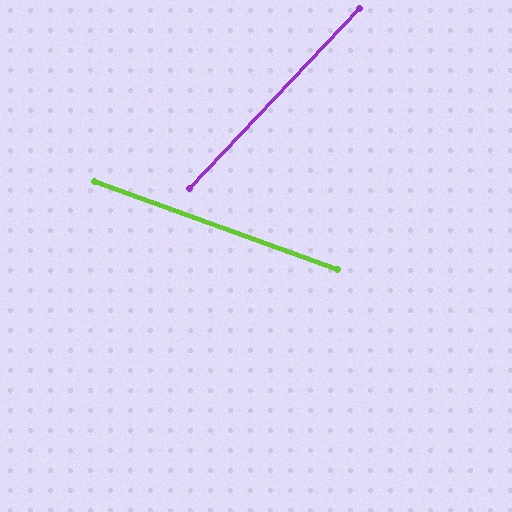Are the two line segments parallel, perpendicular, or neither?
Neither parallel nor perpendicular — they differ by about 66°.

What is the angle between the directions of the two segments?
Approximately 66 degrees.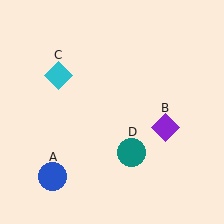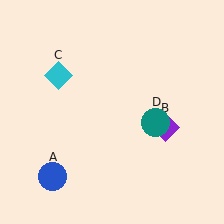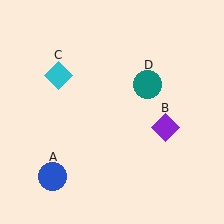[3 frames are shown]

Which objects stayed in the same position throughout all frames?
Blue circle (object A) and purple diamond (object B) and cyan diamond (object C) remained stationary.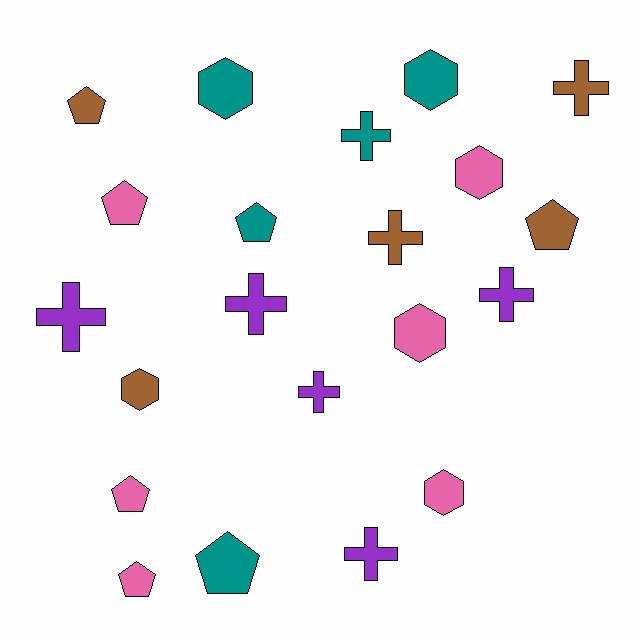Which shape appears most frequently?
Cross, with 8 objects.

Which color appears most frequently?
Pink, with 6 objects.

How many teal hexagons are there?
There are 2 teal hexagons.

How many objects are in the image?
There are 21 objects.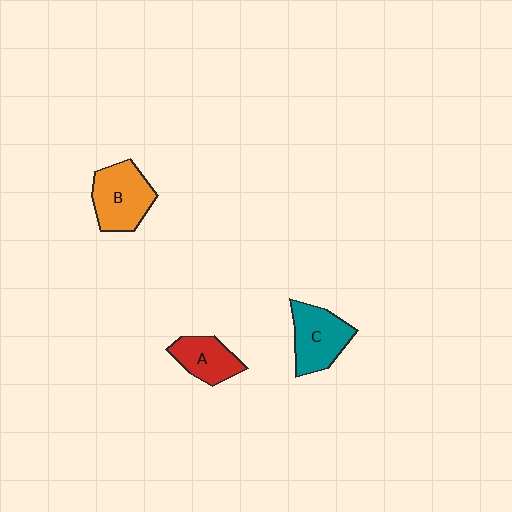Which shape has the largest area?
Shape B (orange).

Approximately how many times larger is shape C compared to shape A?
Approximately 1.3 times.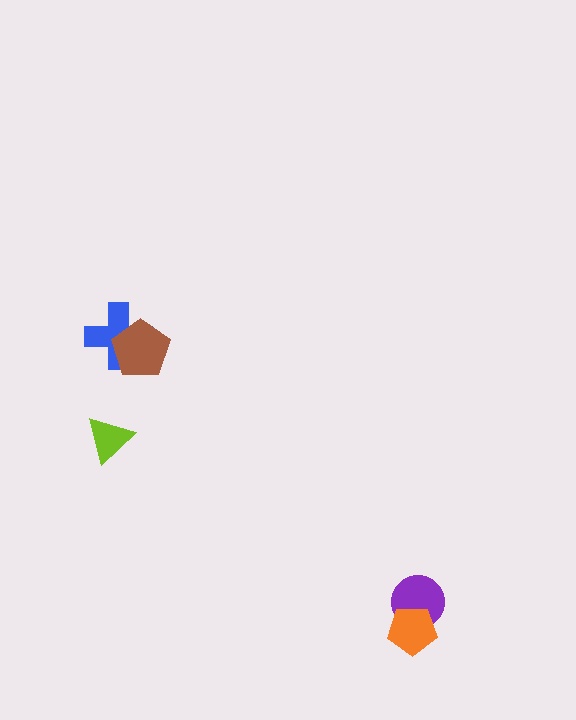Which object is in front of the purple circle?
The orange pentagon is in front of the purple circle.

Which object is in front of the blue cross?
The brown pentagon is in front of the blue cross.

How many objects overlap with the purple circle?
1 object overlaps with the purple circle.